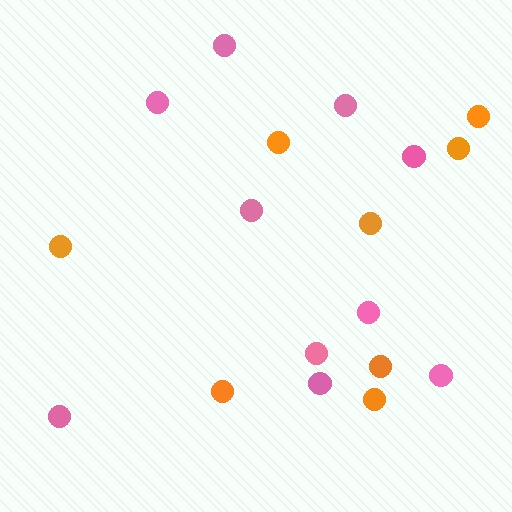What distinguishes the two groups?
There are 2 groups: one group of pink circles (10) and one group of orange circles (8).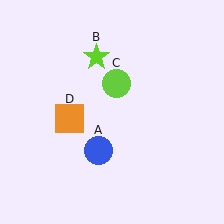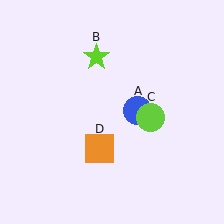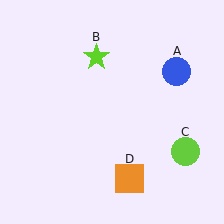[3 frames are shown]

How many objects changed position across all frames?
3 objects changed position: blue circle (object A), lime circle (object C), orange square (object D).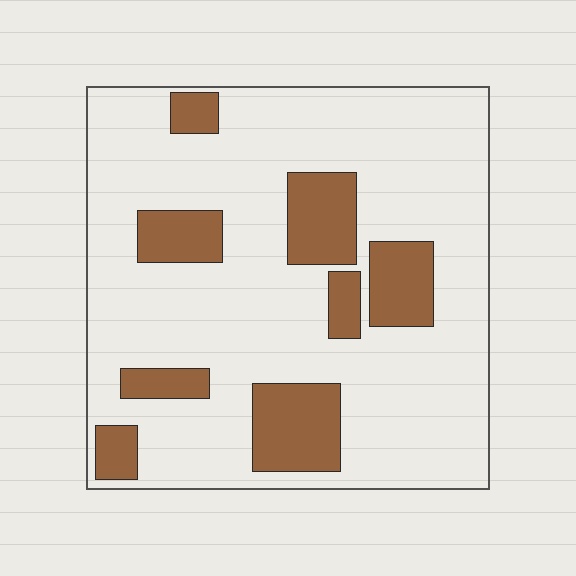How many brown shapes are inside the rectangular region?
8.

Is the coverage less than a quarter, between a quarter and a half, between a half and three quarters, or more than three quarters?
Less than a quarter.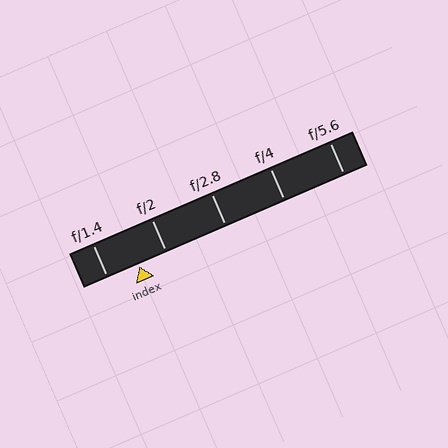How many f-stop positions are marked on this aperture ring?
There are 5 f-stop positions marked.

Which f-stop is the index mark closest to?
The index mark is closest to f/2.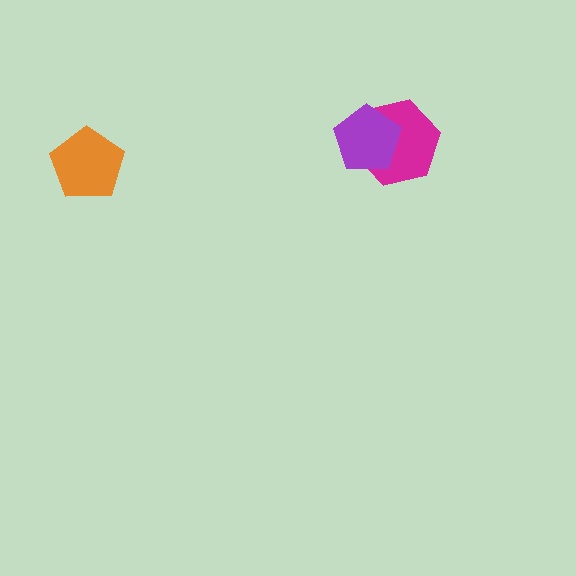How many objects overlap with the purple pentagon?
1 object overlaps with the purple pentagon.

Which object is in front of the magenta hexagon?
The purple pentagon is in front of the magenta hexagon.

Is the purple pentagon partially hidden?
No, no other shape covers it.